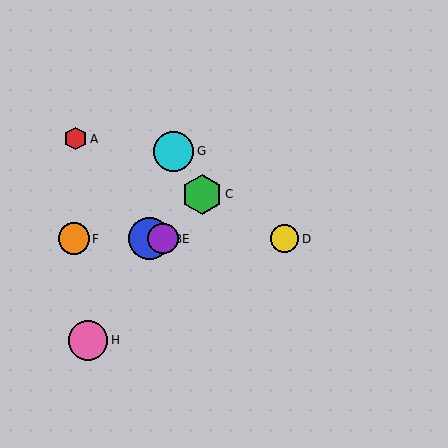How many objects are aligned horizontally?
4 objects (B, D, E, F) are aligned horizontally.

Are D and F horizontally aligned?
Yes, both are at y≈239.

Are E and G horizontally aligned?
No, E is at y≈239 and G is at y≈151.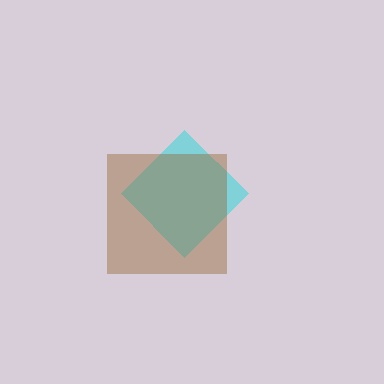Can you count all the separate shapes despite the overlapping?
Yes, there are 2 separate shapes.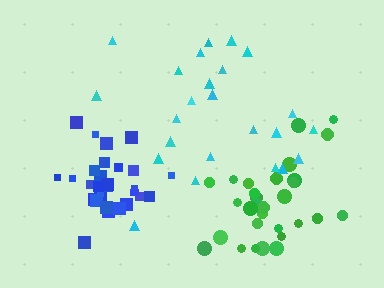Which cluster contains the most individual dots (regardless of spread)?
Blue (32).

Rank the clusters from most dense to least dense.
blue, green, cyan.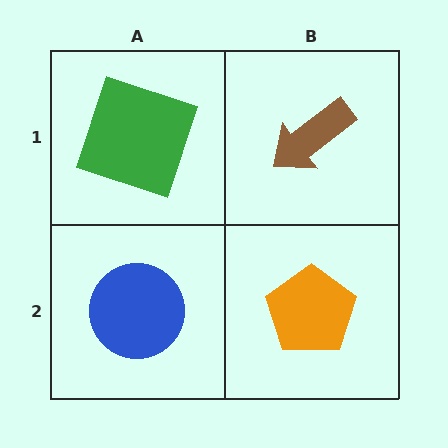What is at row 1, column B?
A brown arrow.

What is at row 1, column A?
A green square.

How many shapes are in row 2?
2 shapes.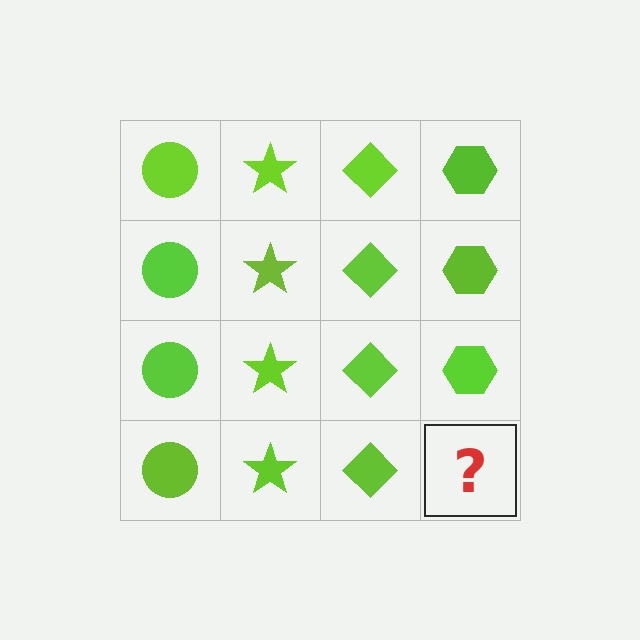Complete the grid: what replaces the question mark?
The question mark should be replaced with a lime hexagon.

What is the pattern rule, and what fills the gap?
The rule is that each column has a consistent shape. The gap should be filled with a lime hexagon.